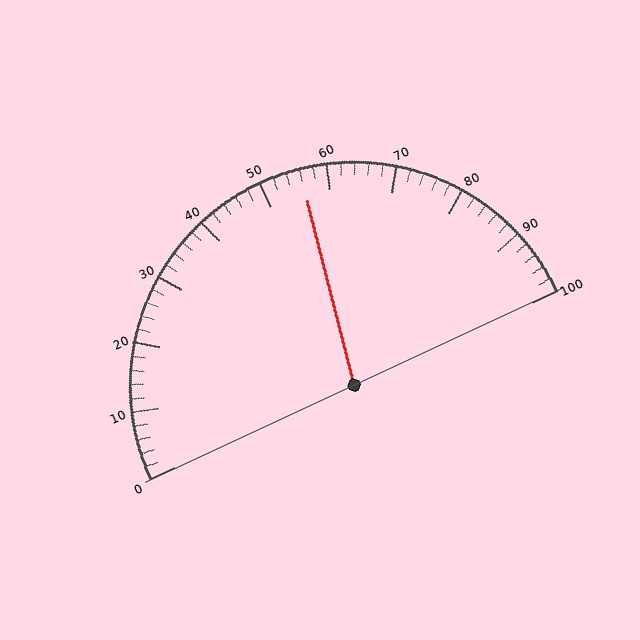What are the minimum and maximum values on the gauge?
The gauge ranges from 0 to 100.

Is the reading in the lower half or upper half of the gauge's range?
The reading is in the upper half of the range (0 to 100).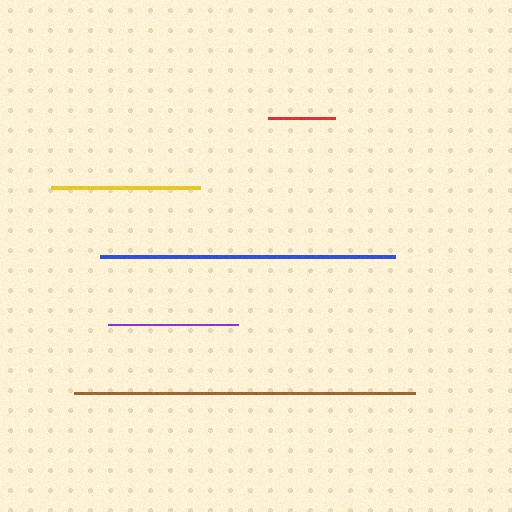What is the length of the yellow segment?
The yellow segment is approximately 149 pixels long.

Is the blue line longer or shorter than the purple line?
The blue line is longer than the purple line.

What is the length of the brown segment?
The brown segment is approximately 342 pixels long.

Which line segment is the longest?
The brown line is the longest at approximately 342 pixels.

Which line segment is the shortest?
The red line is the shortest at approximately 67 pixels.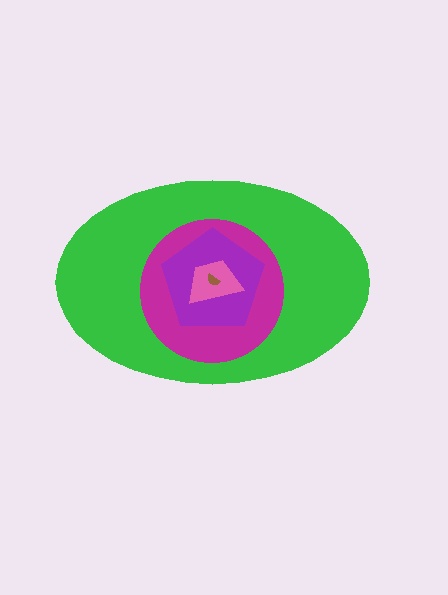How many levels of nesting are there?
5.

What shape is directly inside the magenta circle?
The purple pentagon.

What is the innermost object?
The brown semicircle.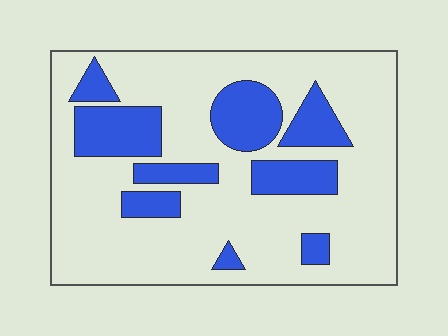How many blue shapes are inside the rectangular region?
9.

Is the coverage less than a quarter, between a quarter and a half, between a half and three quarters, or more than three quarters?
Less than a quarter.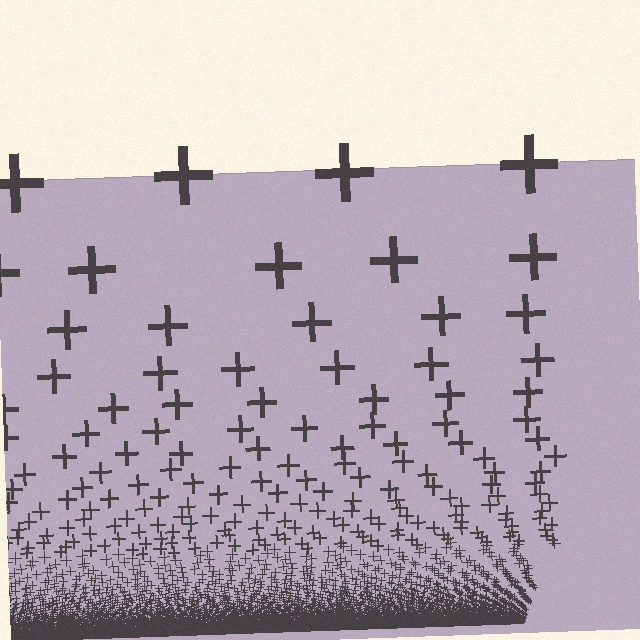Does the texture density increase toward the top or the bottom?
Density increases toward the bottom.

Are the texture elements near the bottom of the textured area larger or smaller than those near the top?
Smaller. The gradient is inverted — elements near the bottom are smaller and denser.